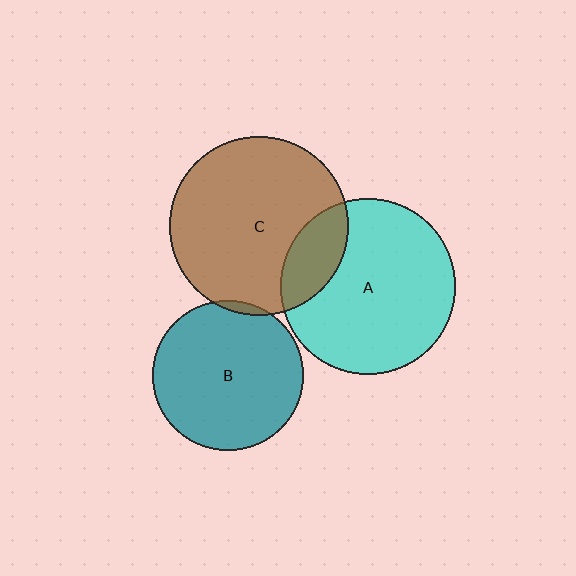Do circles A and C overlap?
Yes.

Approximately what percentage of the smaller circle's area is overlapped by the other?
Approximately 20%.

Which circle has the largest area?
Circle C (brown).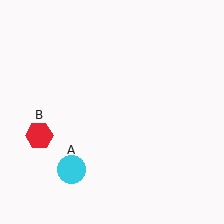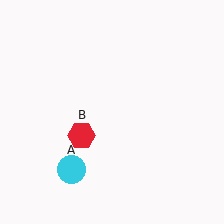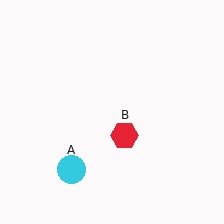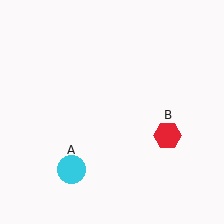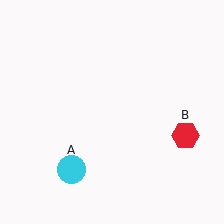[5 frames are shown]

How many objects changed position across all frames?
1 object changed position: red hexagon (object B).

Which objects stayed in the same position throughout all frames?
Cyan circle (object A) remained stationary.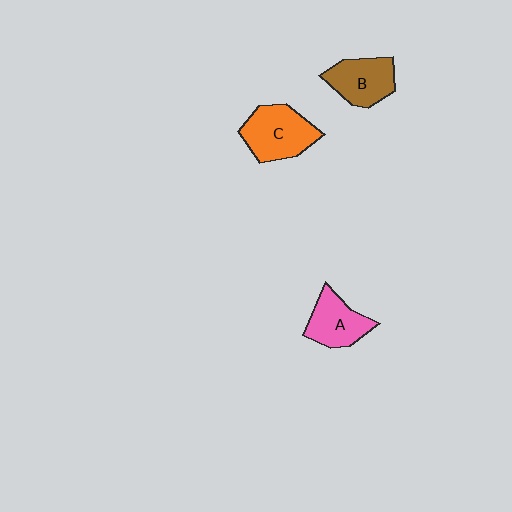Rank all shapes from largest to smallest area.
From largest to smallest: C (orange), B (brown), A (pink).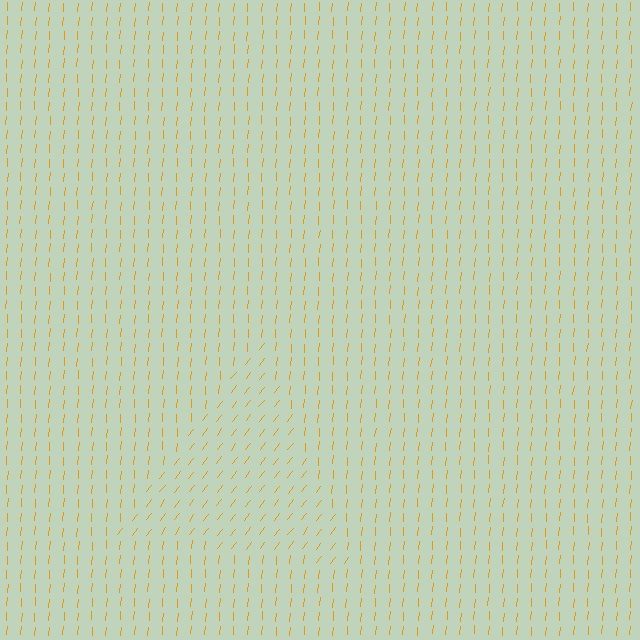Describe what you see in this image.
The image is filled with small orange line segments. A triangle region in the image has lines oriented differently from the surrounding lines, creating a visible texture boundary.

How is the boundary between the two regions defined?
The boundary is defined purely by a change in line orientation (approximately 32 degrees difference). All lines are the same color and thickness.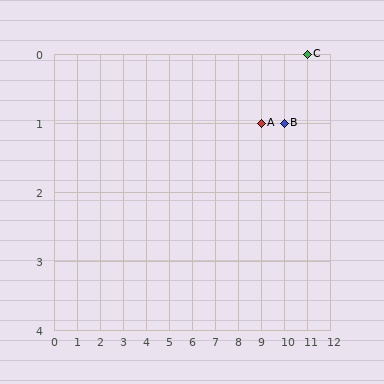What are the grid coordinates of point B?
Point B is at grid coordinates (10, 1).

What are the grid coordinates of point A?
Point A is at grid coordinates (9, 1).